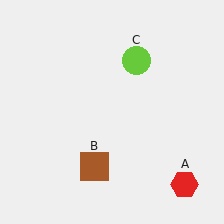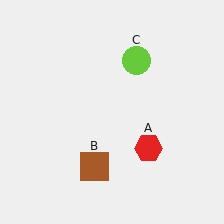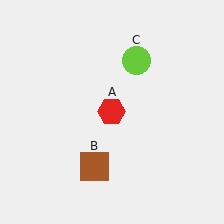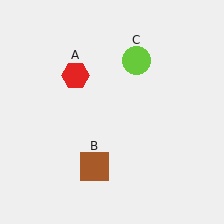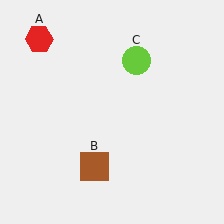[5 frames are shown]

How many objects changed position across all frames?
1 object changed position: red hexagon (object A).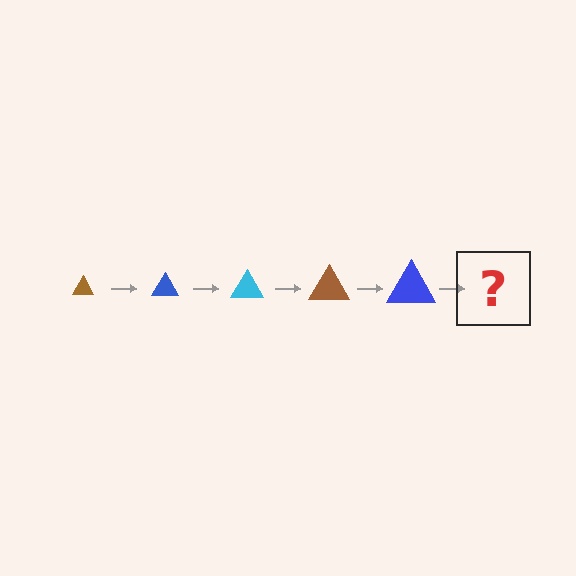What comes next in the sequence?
The next element should be a cyan triangle, larger than the previous one.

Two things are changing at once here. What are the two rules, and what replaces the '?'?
The two rules are that the triangle grows larger each step and the color cycles through brown, blue, and cyan. The '?' should be a cyan triangle, larger than the previous one.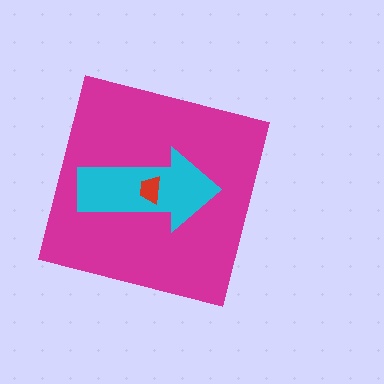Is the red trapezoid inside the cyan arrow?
Yes.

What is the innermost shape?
The red trapezoid.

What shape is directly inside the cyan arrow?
The red trapezoid.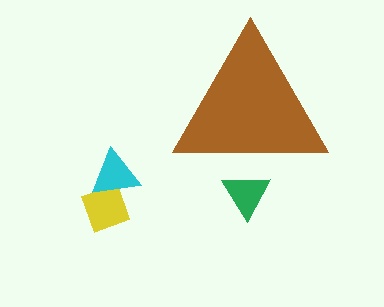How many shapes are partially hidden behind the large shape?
1 shape is partially hidden.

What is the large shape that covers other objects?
A brown triangle.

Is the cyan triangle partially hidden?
No, the cyan triangle is fully visible.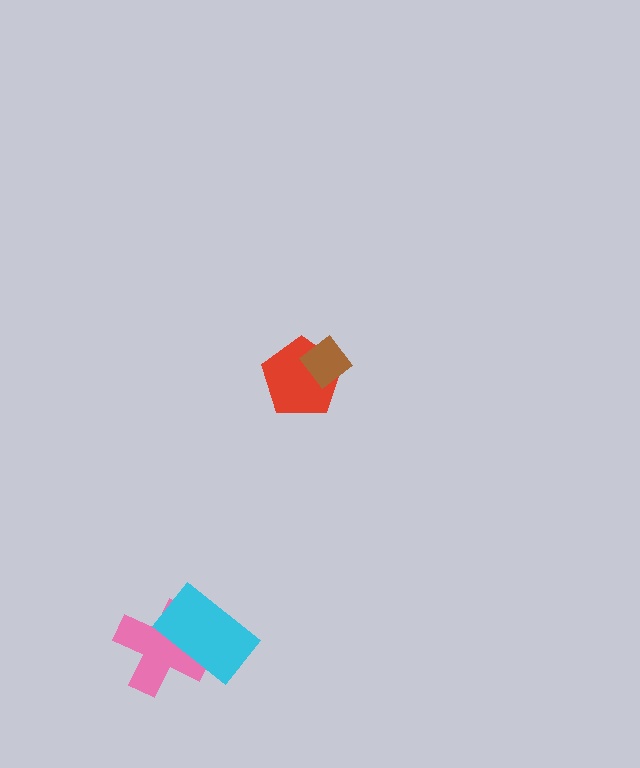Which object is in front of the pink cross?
The cyan rectangle is in front of the pink cross.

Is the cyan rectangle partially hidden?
No, no other shape covers it.